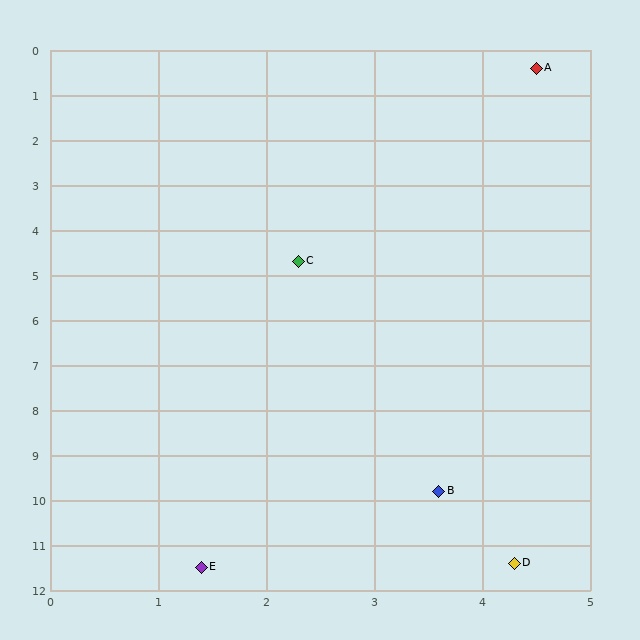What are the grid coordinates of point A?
Point A is at approximately (4.5, 0.4).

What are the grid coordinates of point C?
Point C is at approximately (2.3, 4.7).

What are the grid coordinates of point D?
Point D is at approximately (4.3, 11.4).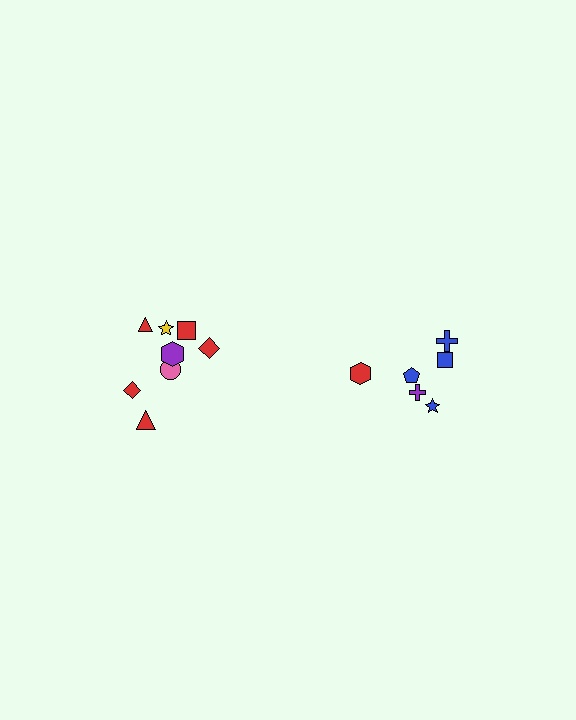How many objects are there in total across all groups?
There are 14 objects.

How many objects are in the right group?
There are 6 objects.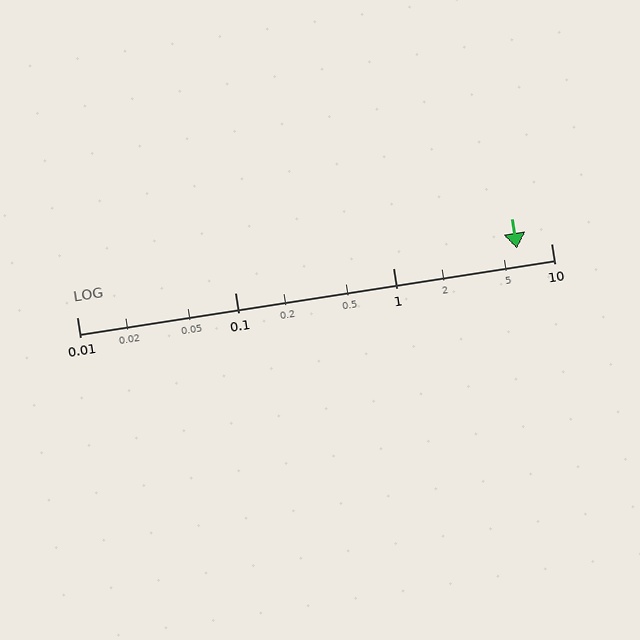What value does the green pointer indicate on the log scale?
The pointer indicates approximately 6.1.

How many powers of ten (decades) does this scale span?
The scale spans 3 decades, from 0.01 to 10.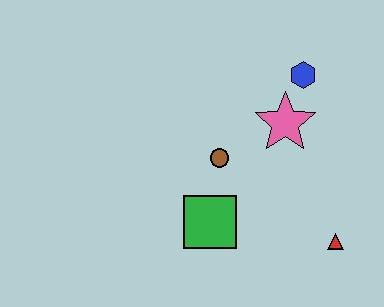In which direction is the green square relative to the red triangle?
The green square is to the left of the red triangle.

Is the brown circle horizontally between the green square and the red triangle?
Yes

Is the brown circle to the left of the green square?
No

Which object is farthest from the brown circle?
The red triangle is farthest from the brown circle.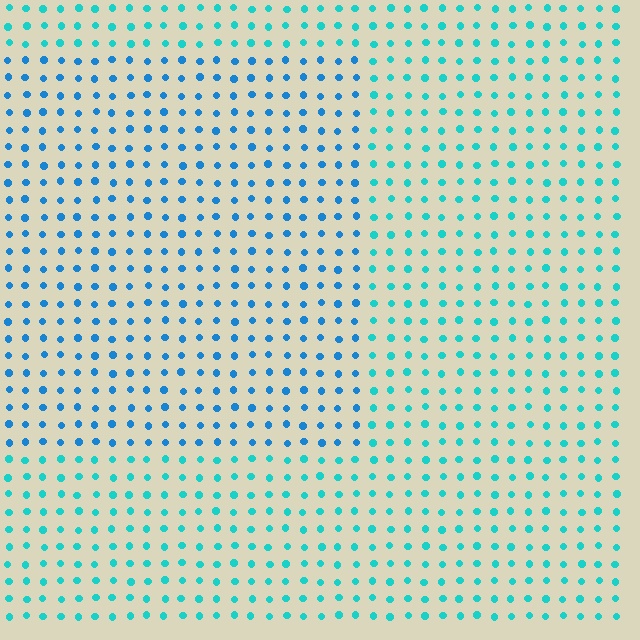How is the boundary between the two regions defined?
The boundary is defined purely by a slight shift in hue (about 29 degrees). Spacing, size, and orientation are identical on both sides.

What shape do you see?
I see a rectangle.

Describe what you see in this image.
The image is filled with small cyan elements in a uniform arrangement. A rectangle-shaped region is visible where the elements are tinted to a slightly different hue, forming a subtle color boundary.